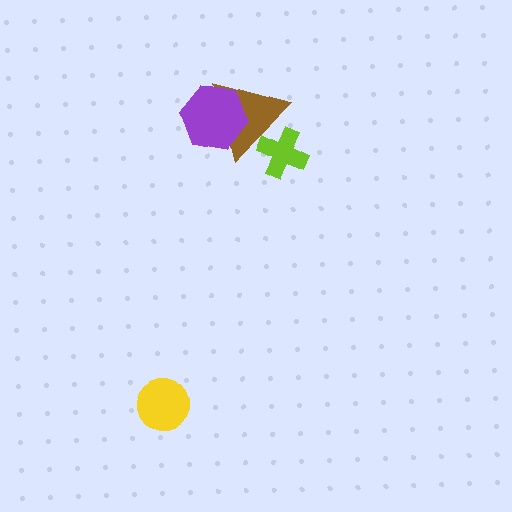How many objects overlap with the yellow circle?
0 objects overlap with the yellow circle.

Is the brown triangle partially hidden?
Yes, it is partially covered by another shape.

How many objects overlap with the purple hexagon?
1 object overlaps with the purple hexagon.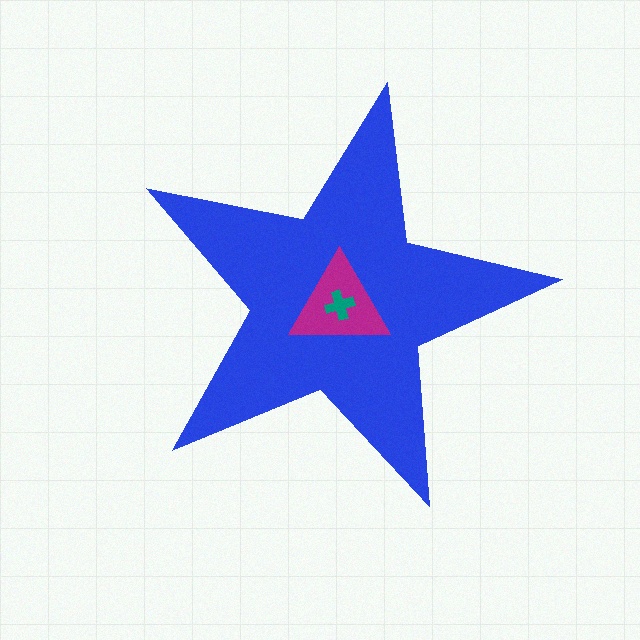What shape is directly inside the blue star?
The magenta triangle.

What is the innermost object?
The teal cross.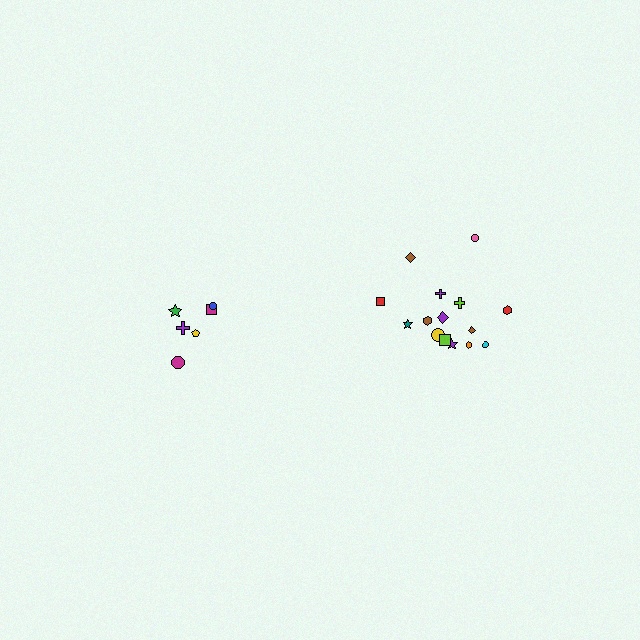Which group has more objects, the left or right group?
The right group.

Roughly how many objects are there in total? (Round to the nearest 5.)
Roughly 20 objects in total.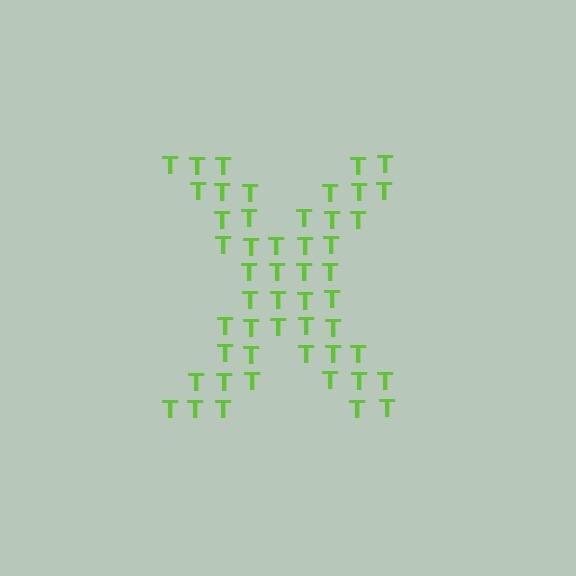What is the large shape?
The large shape is the letter X.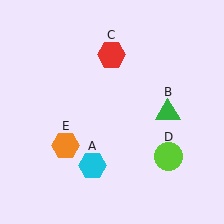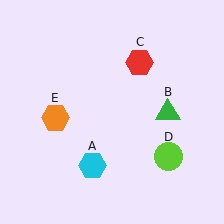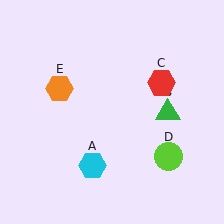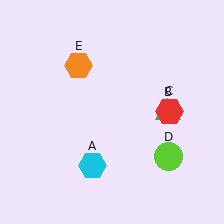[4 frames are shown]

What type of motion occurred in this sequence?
The red hexagon (object C), orange hexagon (object E) rotated clockwise around the center of the scene.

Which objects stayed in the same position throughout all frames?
Cyan hexagon (object A) and green triangle (object B) and lime circle (object D) remained stationary.